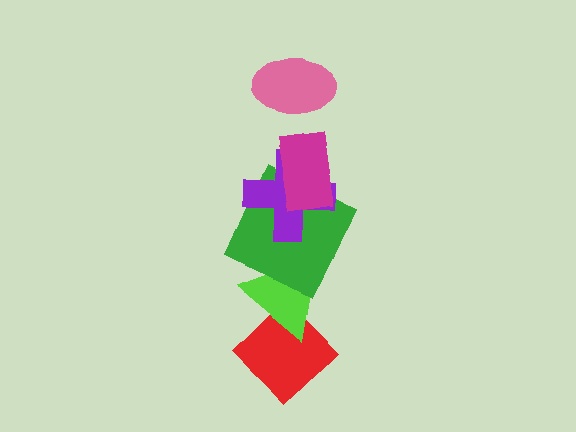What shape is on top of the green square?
The purple cross is on top of the green square.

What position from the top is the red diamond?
The red diamond is 6th from the top.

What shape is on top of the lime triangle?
The green square is on top of the lime triangle.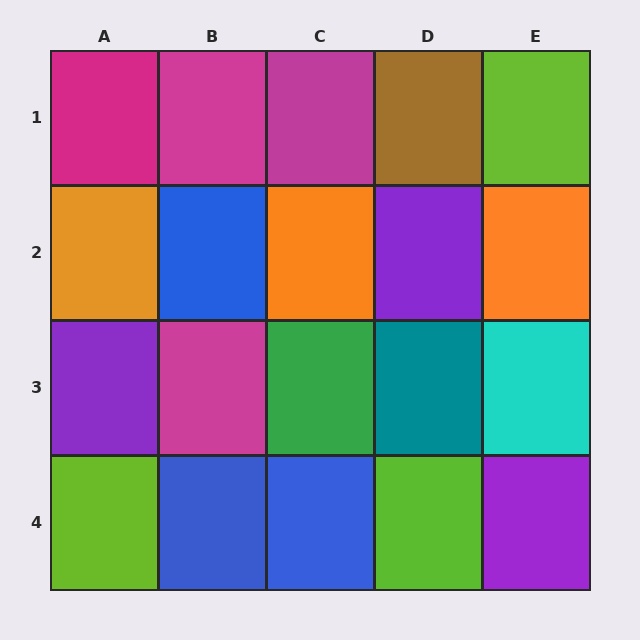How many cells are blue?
3 cells are blue.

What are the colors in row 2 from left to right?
Orange, blue, orange, purple, orange.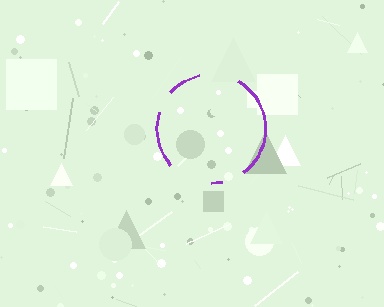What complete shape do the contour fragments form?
The contour fragments form a circle.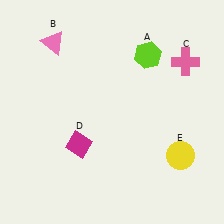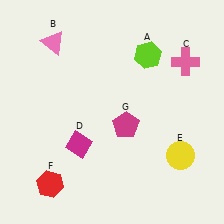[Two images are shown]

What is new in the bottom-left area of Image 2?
A red hexagon (F) was added in the bottom-left area of Image 2.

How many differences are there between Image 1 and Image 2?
There are 2 differences between the two images.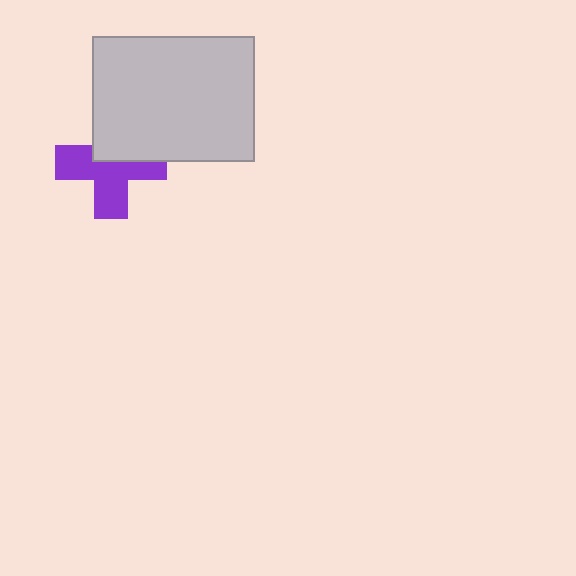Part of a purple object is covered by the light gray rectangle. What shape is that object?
It is a cross.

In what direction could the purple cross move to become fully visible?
The purple cross could move down. That would shift it out from behind the light gray rectangle entirely.